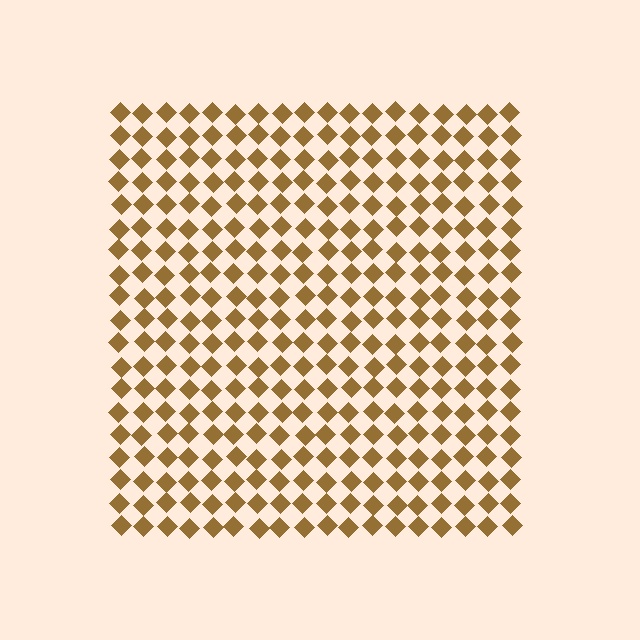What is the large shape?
The large shape is a square.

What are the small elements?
The small elements are diamonds.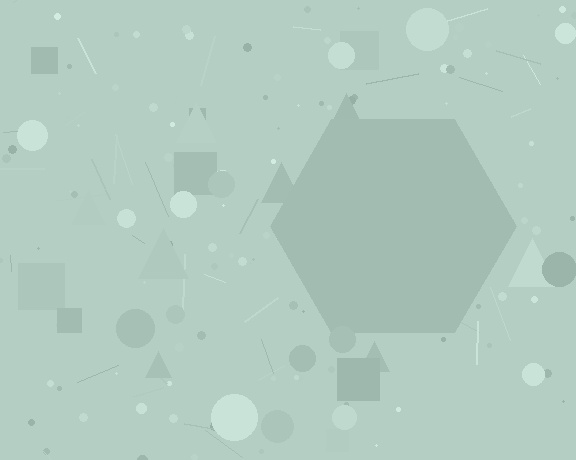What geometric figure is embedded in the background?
A hexagon is embedded in the background.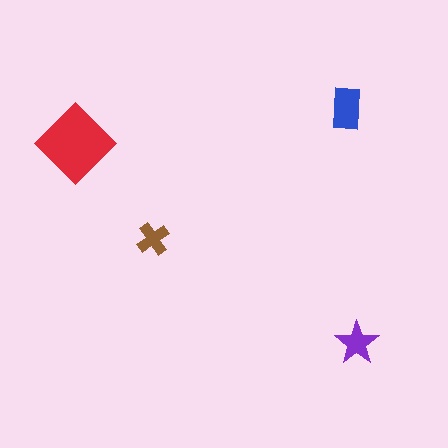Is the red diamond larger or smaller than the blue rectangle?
Larger.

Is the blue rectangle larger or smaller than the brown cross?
Larger.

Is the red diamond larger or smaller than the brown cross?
Larger.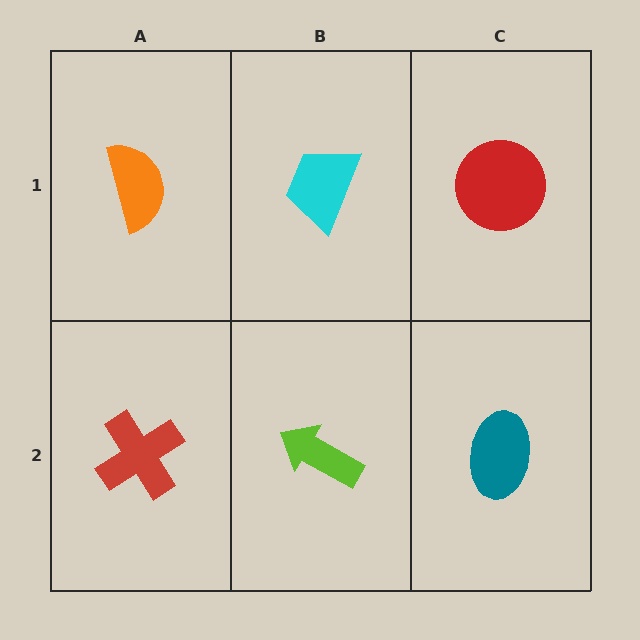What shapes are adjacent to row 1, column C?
A teal ellipse (row 2, column C), a cyan trapezoid (row 1, column B).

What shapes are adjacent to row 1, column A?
A red cross (row 2, column A), a cyan trapezoid (row 1, column B).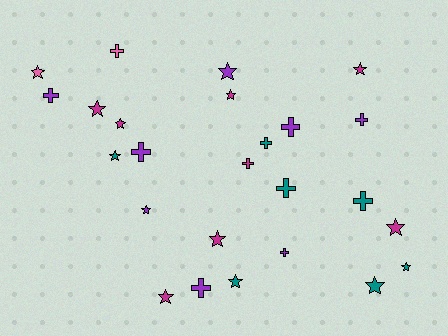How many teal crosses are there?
There are 3 teal crosses.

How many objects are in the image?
There are 25 objects.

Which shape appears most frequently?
Star, with 14 objects.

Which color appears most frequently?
Magenta, with 8 objects.